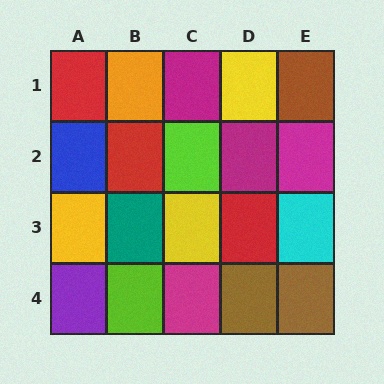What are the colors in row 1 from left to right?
Red, orange, magenta, yellow, brown.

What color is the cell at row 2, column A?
Blue.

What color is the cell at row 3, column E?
Cyan.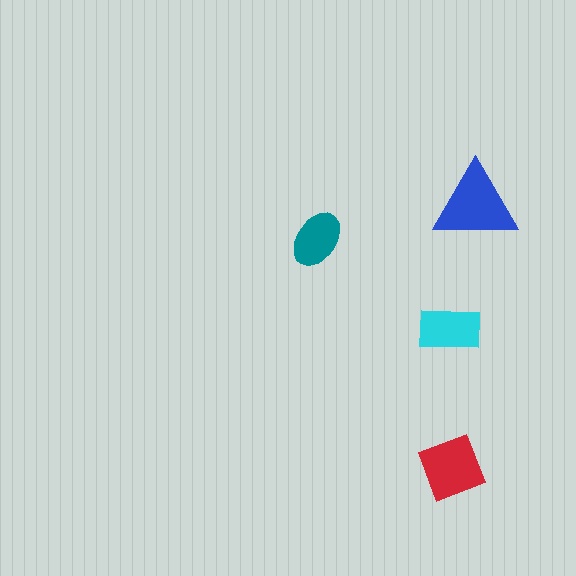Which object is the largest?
The blue triangle.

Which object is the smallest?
The teal ellipse.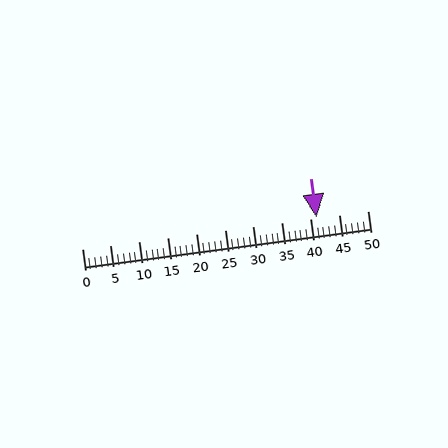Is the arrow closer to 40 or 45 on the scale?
The arrow is closer to 40.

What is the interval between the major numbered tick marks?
The major tick marks are spaced 5 units apart.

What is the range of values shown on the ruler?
The ruler shows values from 0 to 50.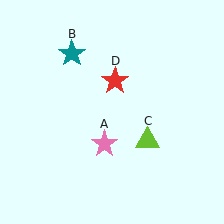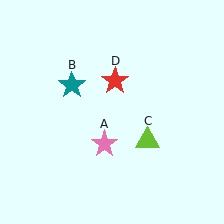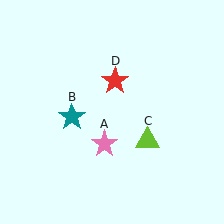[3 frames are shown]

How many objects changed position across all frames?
1 object changed position: teal star (object B).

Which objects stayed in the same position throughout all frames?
Pink star (object A) and lime triangle (object C) and red star (object D) remained stationary.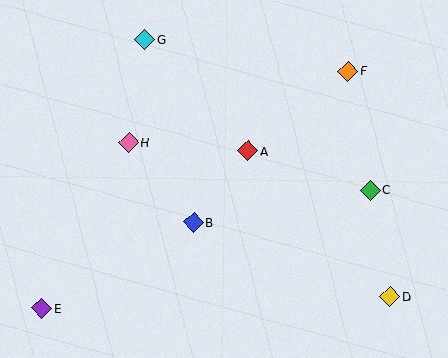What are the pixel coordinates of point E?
Point E is at (42, 308).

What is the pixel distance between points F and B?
The distance between F and B is 217 pixels.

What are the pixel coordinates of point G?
Point G is at (145, 40).